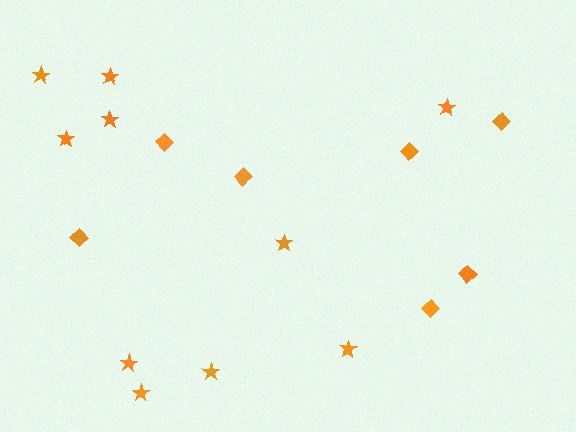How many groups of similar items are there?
There are 2 groups: one group of diamonds (7) and one group of stars (10).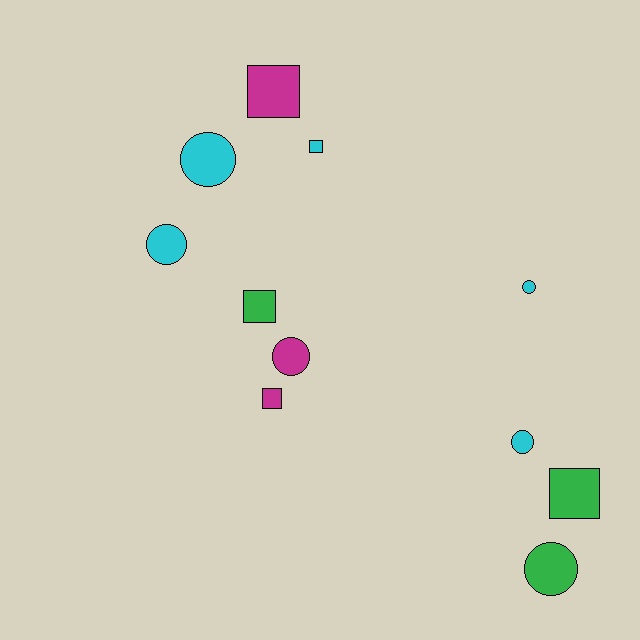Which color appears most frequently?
Cyan, with 5 objects.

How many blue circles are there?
There are no blue circles.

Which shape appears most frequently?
Circle, with 6 objects.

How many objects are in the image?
There are 11 objects.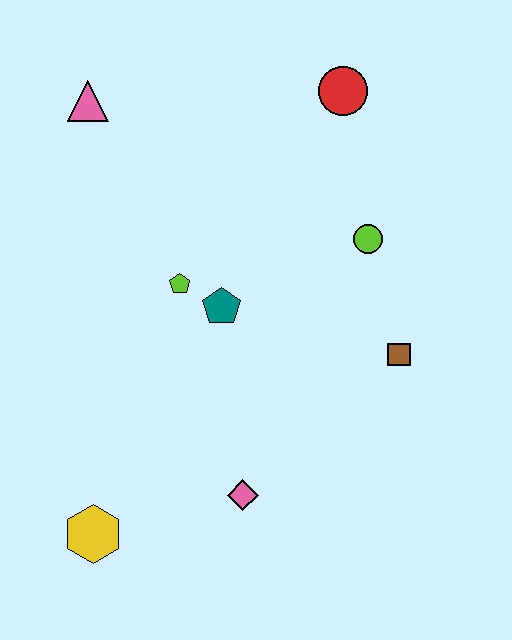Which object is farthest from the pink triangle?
The yellow hexagon is farthest from the pink triangle.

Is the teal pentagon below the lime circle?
Yes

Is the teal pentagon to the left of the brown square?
Yes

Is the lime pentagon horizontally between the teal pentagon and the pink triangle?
Yes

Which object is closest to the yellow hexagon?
The pink diamond is closest to the yellow hexagon.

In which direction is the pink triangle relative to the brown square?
The pink triangle is to the left of the brown square.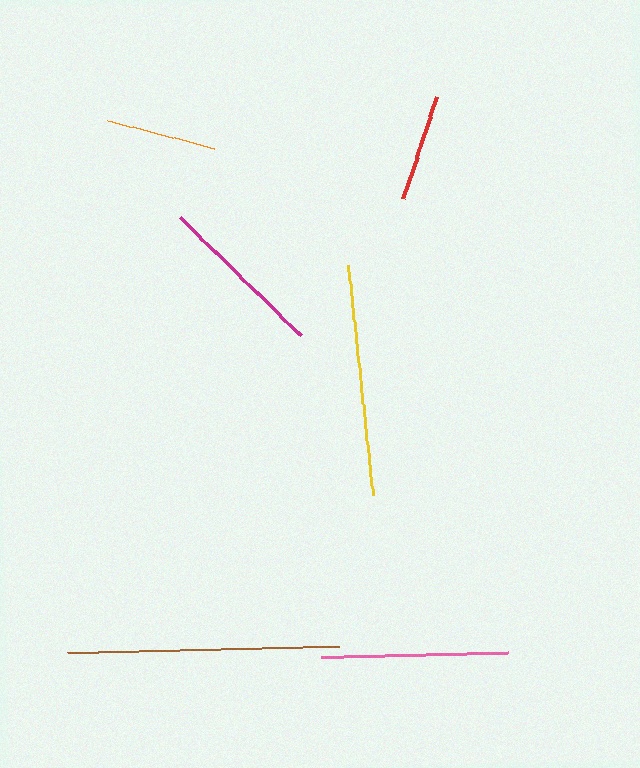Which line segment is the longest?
The brown line is the longest at approximately 272 pixels.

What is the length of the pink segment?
The pink segment is approximately 187 pixels long.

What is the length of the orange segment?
The orange segment is approximately 111 pixels long.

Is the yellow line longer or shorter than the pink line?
The yellow line is longer than the pink line.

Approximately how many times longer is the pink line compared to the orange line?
The pink line is approximately 1.7 times the length of the orange line.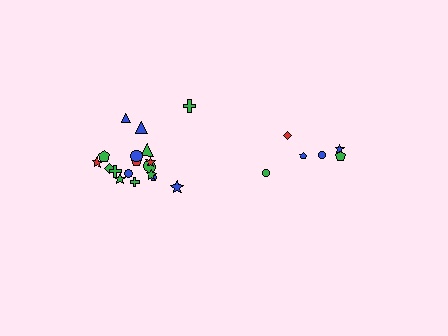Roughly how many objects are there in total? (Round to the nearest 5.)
Roughly 25 objects in total.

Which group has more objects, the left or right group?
The left group.